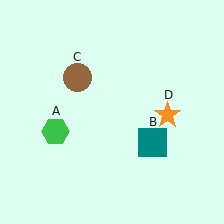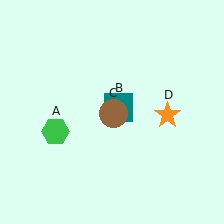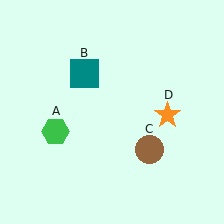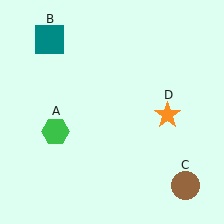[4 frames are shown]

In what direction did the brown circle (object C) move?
The brown circle (object C) moved down and to the right.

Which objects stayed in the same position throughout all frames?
Green hexagon (object A) and orange star (object D) remained stationary.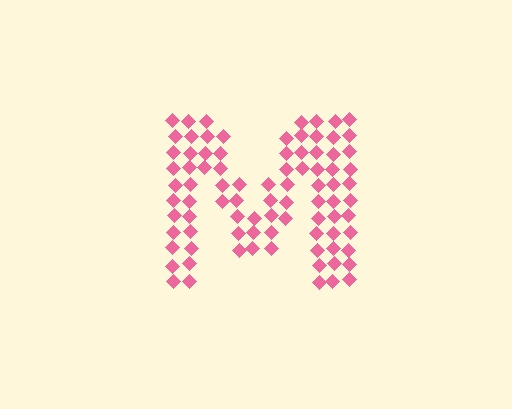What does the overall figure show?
The overall figure shows the letter M.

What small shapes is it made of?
It is made of small diamonds.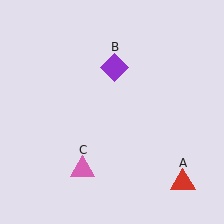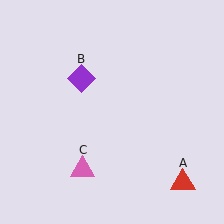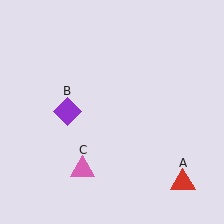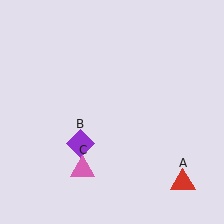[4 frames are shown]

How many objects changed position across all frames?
1 object changed position: purple diamond (object B).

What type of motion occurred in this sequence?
The purple diamond (object B) rotated counterclockwise around the center of the scene.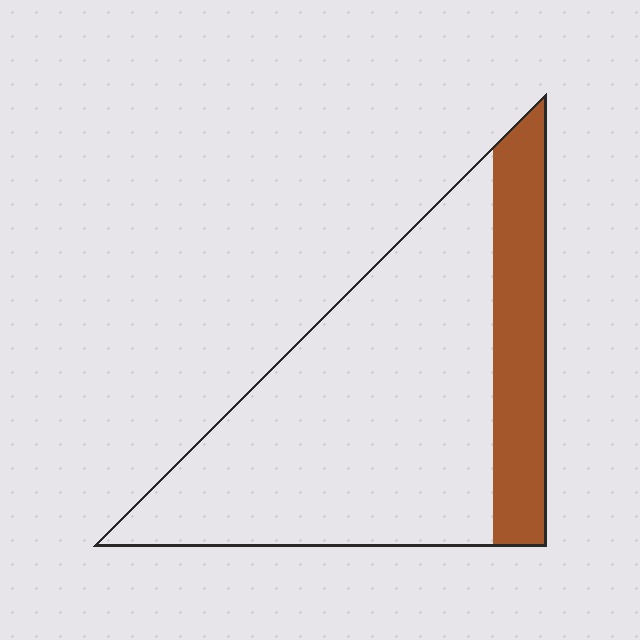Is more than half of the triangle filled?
No.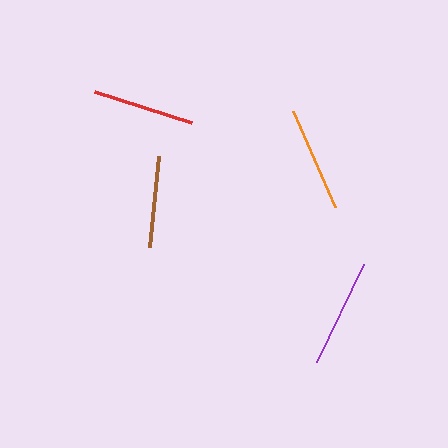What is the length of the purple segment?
The purple segment is approximately 109 pixels long.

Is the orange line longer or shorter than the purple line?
The purple line is longer than the orange line.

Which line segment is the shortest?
The brown line is the shortest at approximately 91 pixels.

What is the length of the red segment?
The red segment is approximately 101 pixels long.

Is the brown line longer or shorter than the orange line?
The orange line is longer than the brown line.